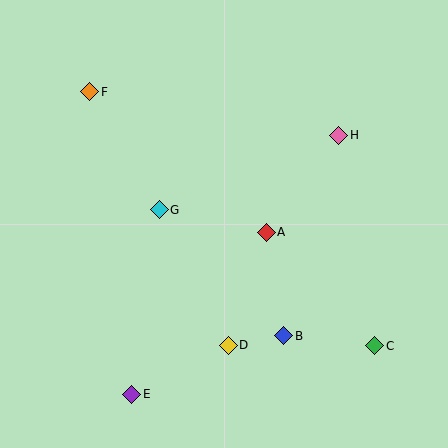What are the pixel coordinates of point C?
Point C is at (375, 346).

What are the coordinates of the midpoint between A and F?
The midpoint between A and F is at (178, 162).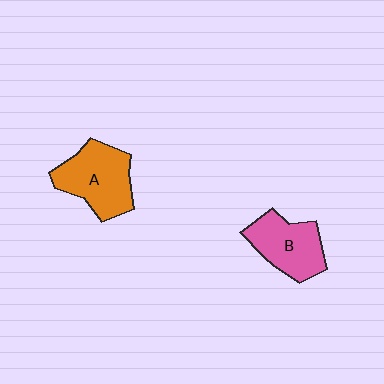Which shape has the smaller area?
Shape B (pink).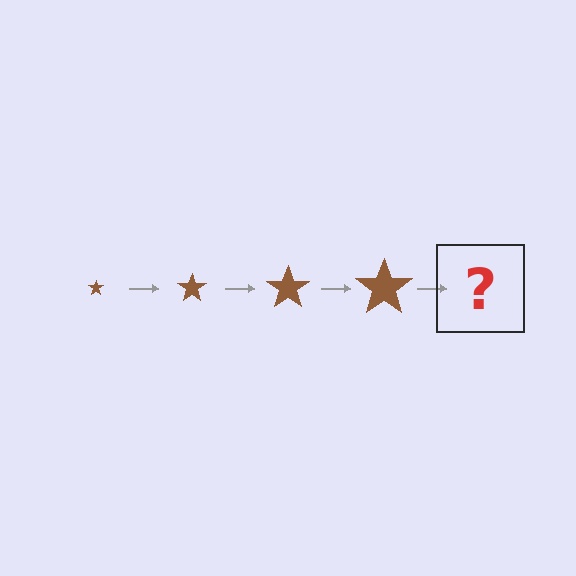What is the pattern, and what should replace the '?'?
The pattern is that the star gets progressively larger each step. The '?' should be a brown star, larger than the previous one.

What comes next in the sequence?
The next element should be a brown star, larger than the previous one.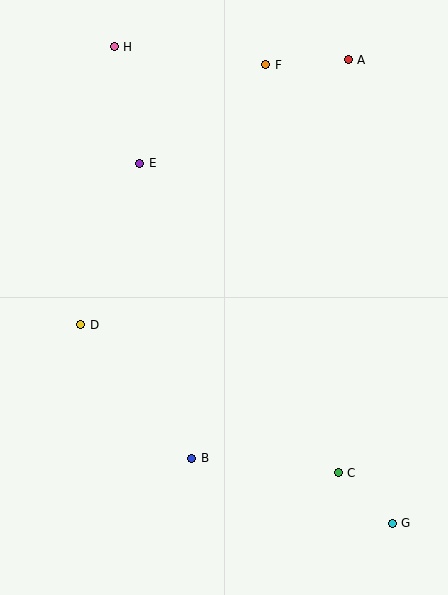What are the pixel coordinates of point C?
Point C is at (338, 473).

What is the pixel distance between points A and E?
The distance between A and E is 233 pixels.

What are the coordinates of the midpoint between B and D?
The midpoint between B and D is at (136, 392).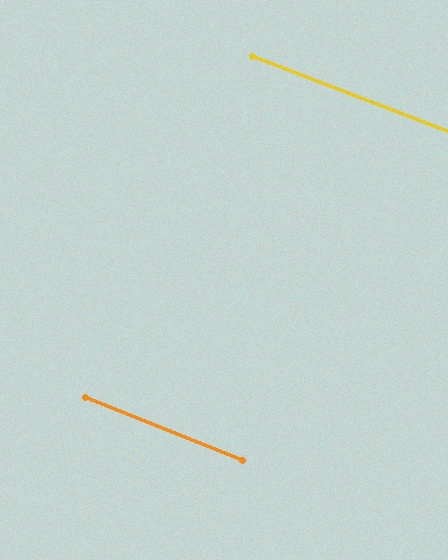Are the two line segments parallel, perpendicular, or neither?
Parallel — their directions differ by only 0.8°.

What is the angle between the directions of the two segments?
Approximately 1 degree.